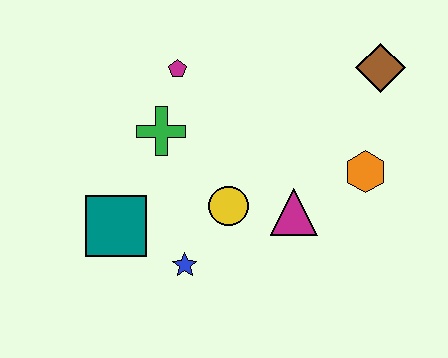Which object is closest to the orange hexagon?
The magenta triangle is closest to the orange hexagon.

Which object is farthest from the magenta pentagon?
The orange hexagon is farthest from the magenta pentagon.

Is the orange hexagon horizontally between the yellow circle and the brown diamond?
Yes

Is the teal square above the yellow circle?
No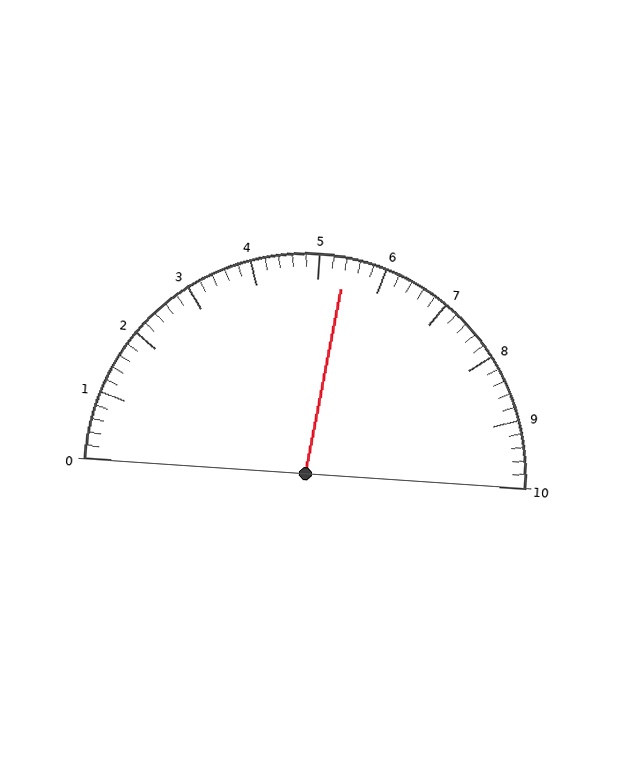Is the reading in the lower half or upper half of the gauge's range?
The reading is in the upper half of the range (0 to 10).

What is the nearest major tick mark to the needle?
The nearest major tick mark is 5.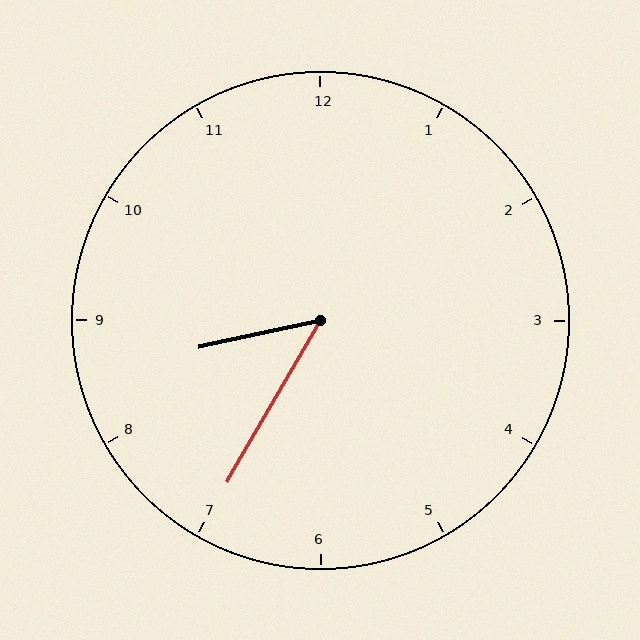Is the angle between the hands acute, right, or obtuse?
It is acute.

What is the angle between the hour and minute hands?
Approximately 48 degrees.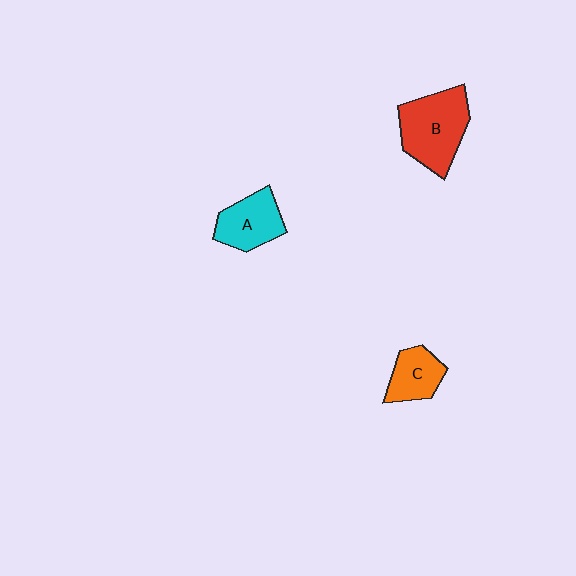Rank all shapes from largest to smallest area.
From largest to smallest: B (red), A (cyan), C (orange).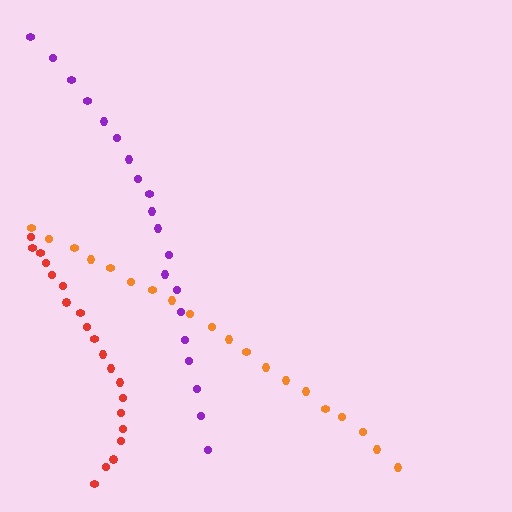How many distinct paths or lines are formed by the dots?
There are 3 distinct paths.